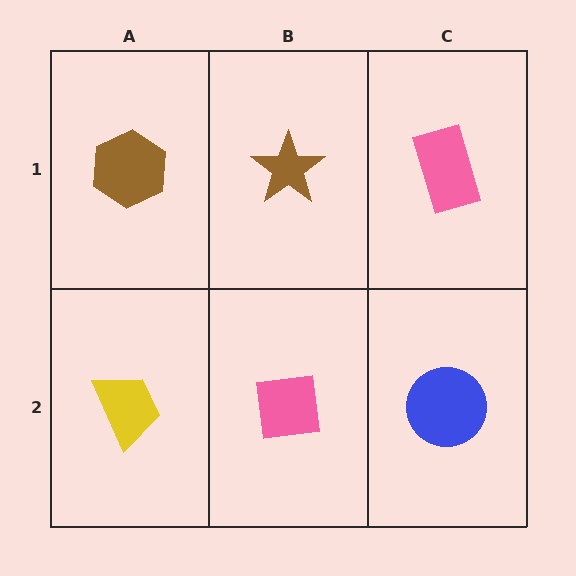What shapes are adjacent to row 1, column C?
A blue circle (row 2, column C), a brown star (row 1, column B).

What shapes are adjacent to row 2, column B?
A brown star (row 1, column B), a yellow trapezoid (row 2, column A), a blue circle (row 2, column C).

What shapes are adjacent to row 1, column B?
A pink square (row 2, column B), a brown hexagon (row 1, column A), a pink rectangle (row 1, column C).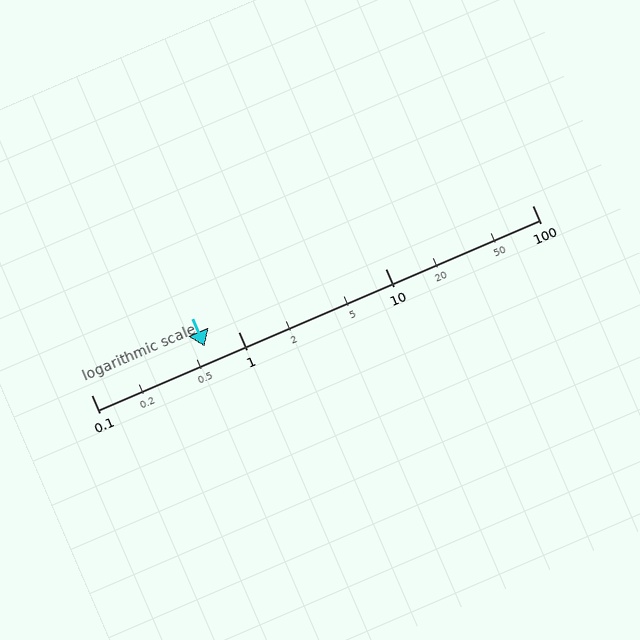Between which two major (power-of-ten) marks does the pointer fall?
The pointer is between 0.1 and 1.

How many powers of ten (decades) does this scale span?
The scale spans 3 decades, from 0.1 to 100.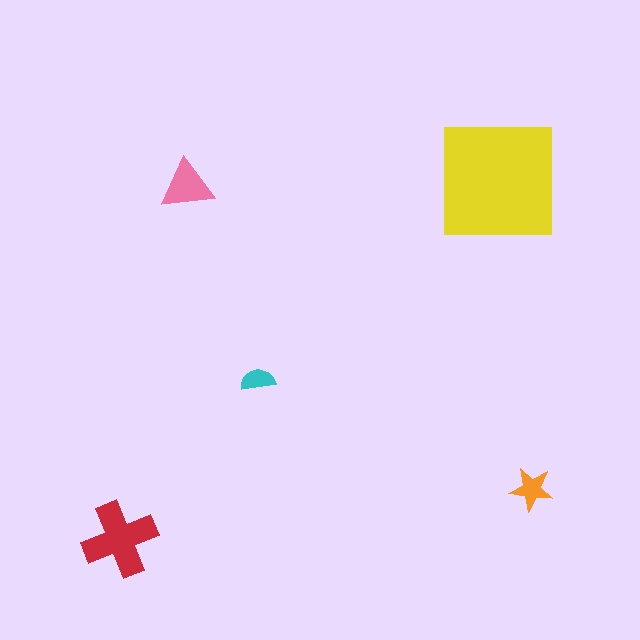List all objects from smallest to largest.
The cyan semicircle, the orange star, the pink triangle, the red cross, the yellow square.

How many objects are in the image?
There are 5 objects in the image.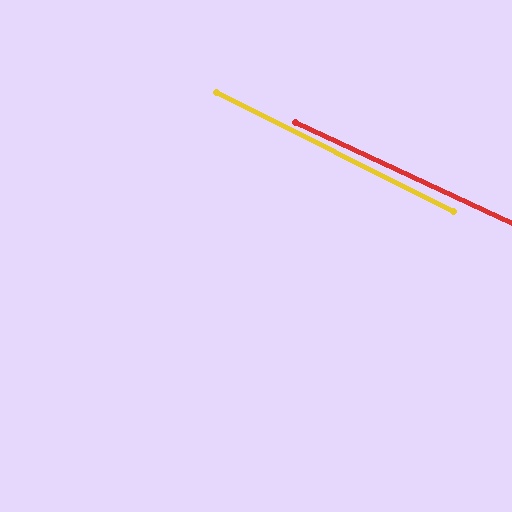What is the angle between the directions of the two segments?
Approximately 2 degrees.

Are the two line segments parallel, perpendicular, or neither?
Parallel — their directions differ by only 1.8°.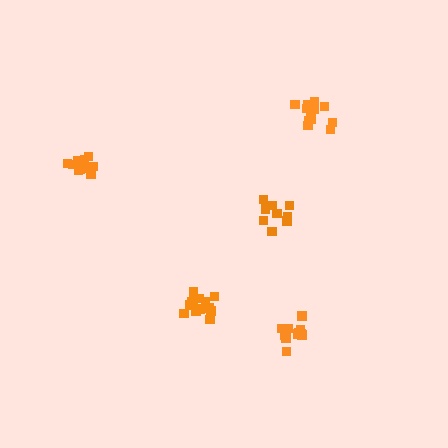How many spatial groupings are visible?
There are 5 spatial groupings.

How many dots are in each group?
Group 1: 13 dots, Group 2: 14 dots, Group 3: 9 dots, Group 4: 12 dots, Group 5: 12 dots (60 total).